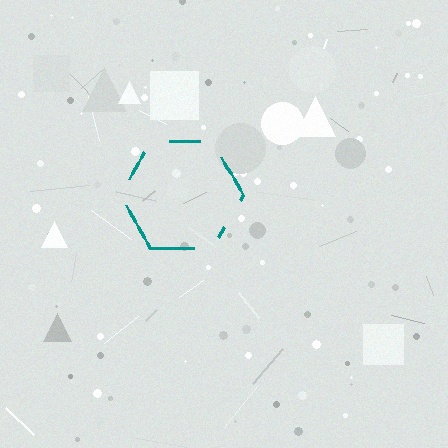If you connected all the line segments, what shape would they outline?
They would outline a hexagon.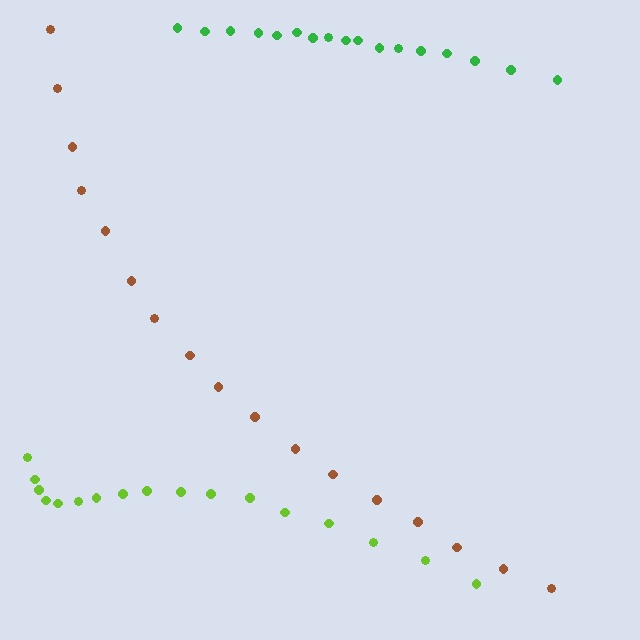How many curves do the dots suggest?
There are 3 distinct paths.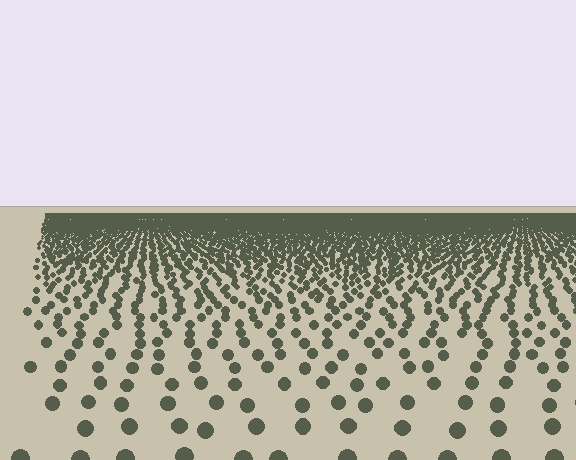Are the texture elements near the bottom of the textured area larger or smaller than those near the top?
Larger. Near the bottom, elements are closer to the viewer and appear at a bigger on-screen size.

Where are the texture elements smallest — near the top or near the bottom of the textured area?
Near the top.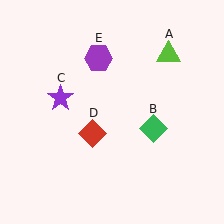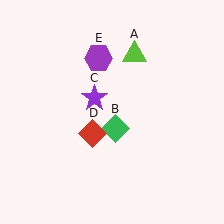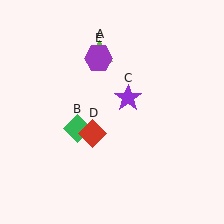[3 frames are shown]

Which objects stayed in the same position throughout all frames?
Red diamond (object D) and purple hexagon (object E) remained stationary.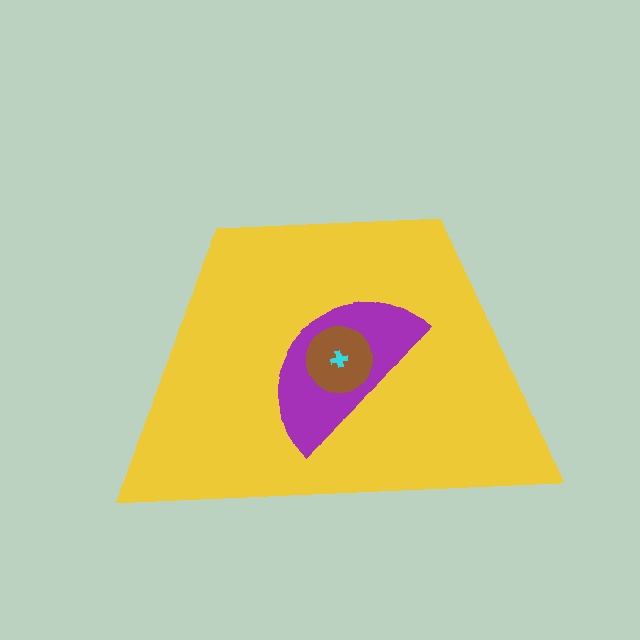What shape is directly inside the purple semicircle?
The brown circle.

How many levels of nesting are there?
4.